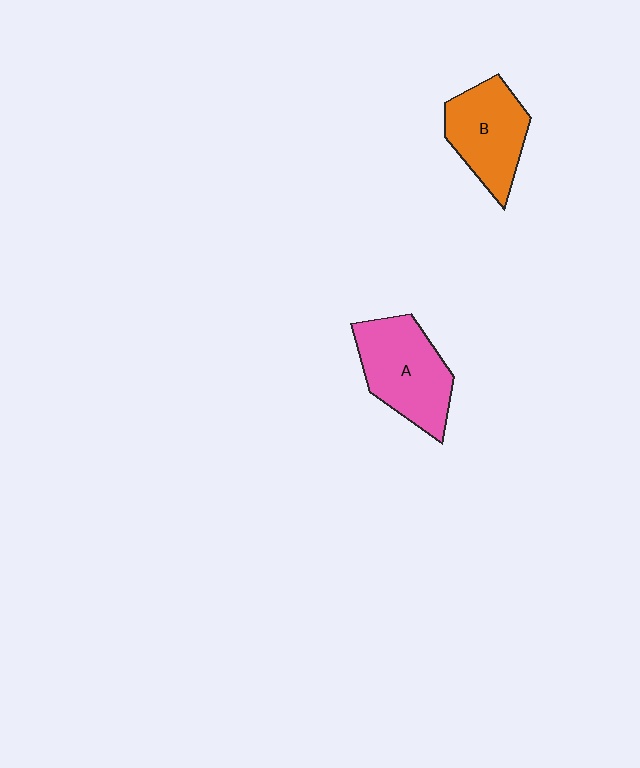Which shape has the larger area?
Shape A (pink).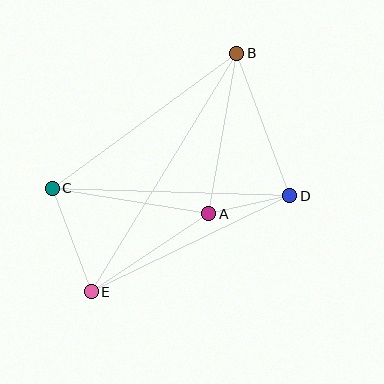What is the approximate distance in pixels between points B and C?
The distance between B and C is approximately 229 pixels.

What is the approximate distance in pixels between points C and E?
The distance between C and E is approximately 111 pixels.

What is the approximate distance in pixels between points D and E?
The distance between D and E is approximately 220 pixels.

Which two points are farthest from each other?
Points B and E are farthest from each other.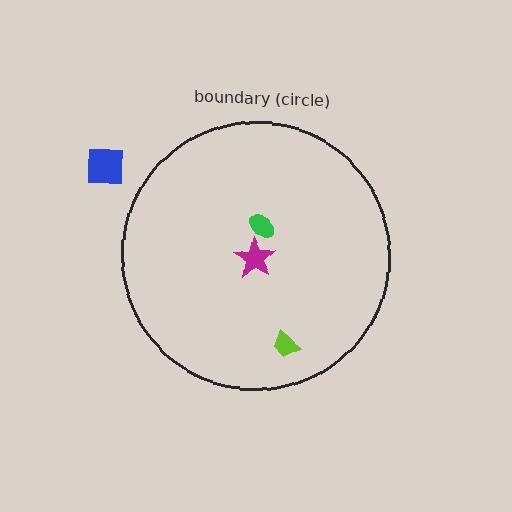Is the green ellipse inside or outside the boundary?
Inside.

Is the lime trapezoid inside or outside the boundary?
Inside.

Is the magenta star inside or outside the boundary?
Inside.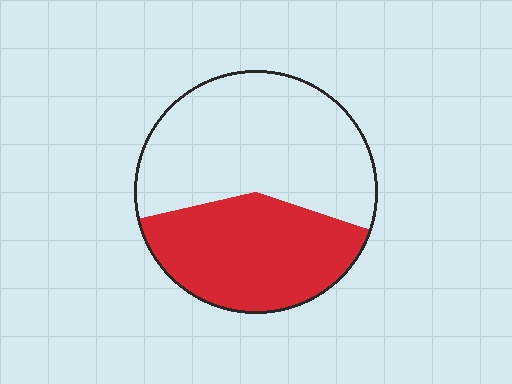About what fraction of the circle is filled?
About two fifths (2/5).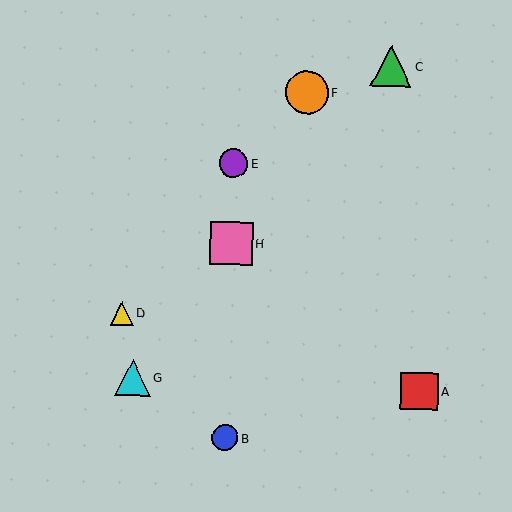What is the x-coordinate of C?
Object C is at x≈391.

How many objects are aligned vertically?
3 objects (B, E, H) are aligned vertically.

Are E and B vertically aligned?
Yes, both are at x≈233.